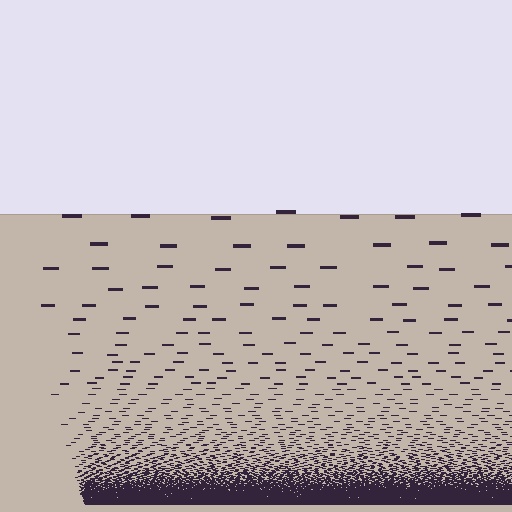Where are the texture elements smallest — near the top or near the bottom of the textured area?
Near the bottom.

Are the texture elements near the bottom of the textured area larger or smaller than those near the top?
Smaller. The gradient is inverted — elements near the bottom are smaller and denser.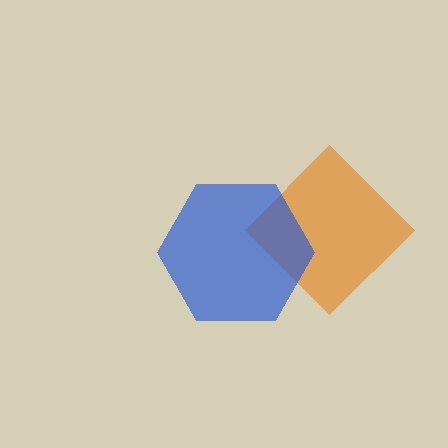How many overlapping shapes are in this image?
There are 2 overlapping shapes in the image.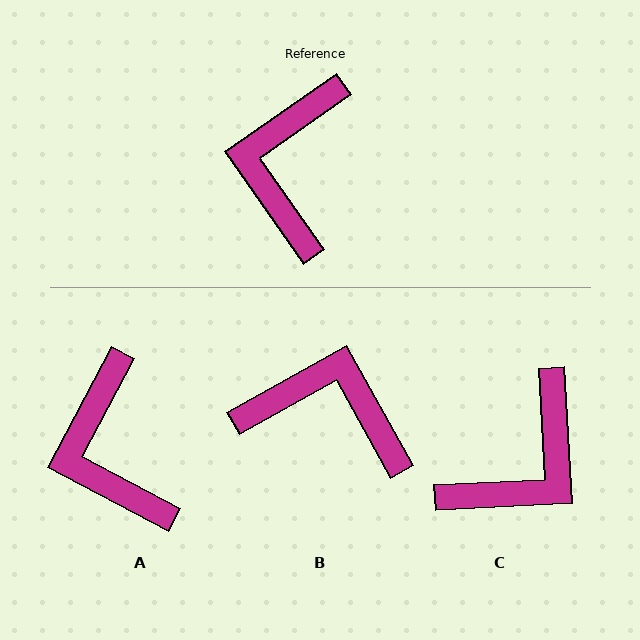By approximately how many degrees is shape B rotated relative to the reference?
Approximately 96 degrees clockwise.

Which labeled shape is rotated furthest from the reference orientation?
C, about 148 degrees away.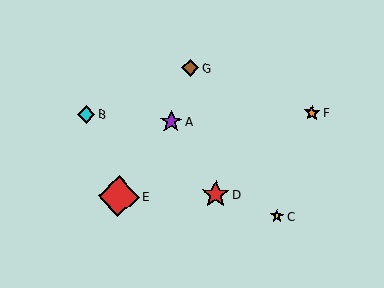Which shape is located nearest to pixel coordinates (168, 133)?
The purple star (labeled A) at (171, 122) is nearest to that location.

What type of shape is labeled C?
Shape C is a yellow star.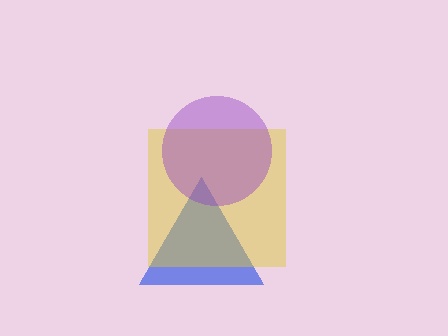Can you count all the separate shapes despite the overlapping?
Yes, there are 3 separate shapes.